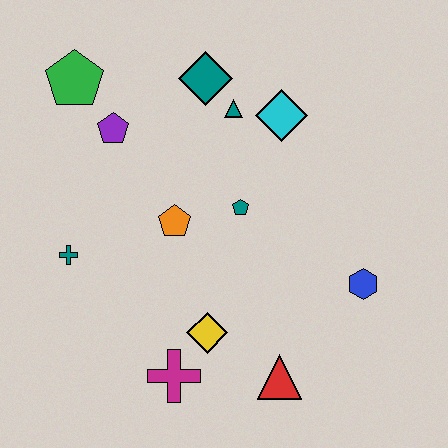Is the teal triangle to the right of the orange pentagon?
Yes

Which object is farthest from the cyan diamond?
The magenta cross is farthest from the cyan diamond.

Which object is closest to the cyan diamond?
The teal triangle is closest to the cyan diamond.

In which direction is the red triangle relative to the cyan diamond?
The red triangle is below the cyan diamond.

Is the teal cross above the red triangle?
Yes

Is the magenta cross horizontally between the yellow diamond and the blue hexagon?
No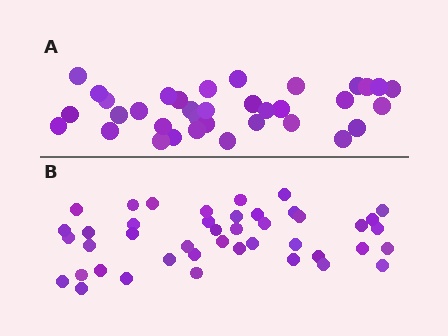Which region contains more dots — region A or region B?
Region B (the bottom region) has more dots.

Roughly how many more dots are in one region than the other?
Region B has roughly 8 or so more dots than region A.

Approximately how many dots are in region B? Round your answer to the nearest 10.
About 40 dots. (The exact count is 43, which rounds to 40.)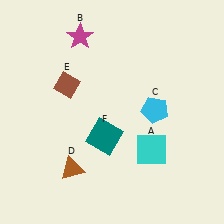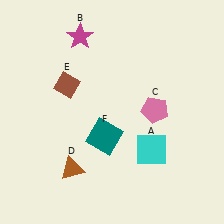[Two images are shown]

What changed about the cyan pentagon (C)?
In Image 1, C is cyan. In Image 2, it changed to pink.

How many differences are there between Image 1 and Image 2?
There is 1 difference between the two images.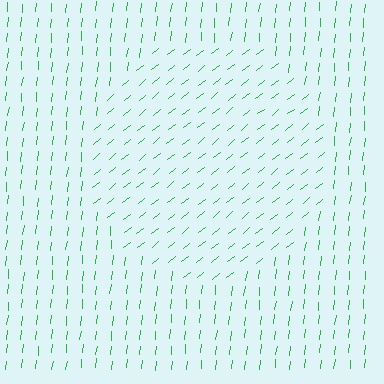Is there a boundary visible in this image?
Yes, there is a texture boundary formed by a change in line orientation.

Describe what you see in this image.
The image is filled with small green line segments. A circle region in the image has lines oriented differently from the surrounding lines, creating a visible texture boundary.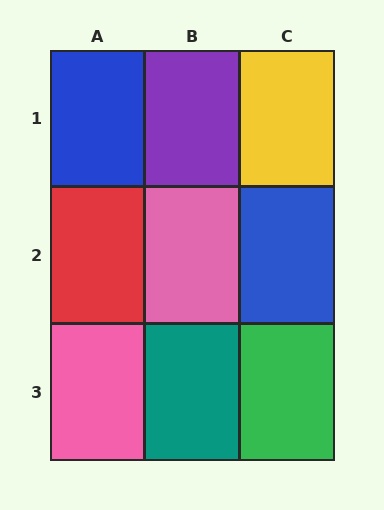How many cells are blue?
2 cells are blue.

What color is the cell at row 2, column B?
Pink.